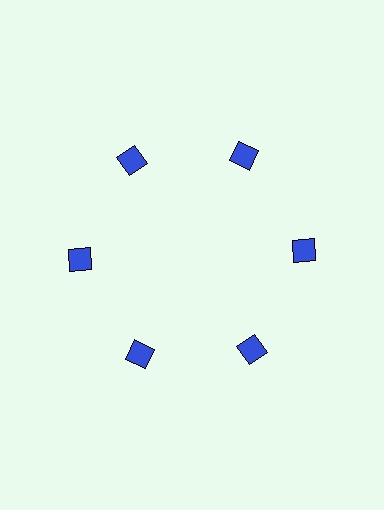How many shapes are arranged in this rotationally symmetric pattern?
There are 6 shapes, arranged in 6 groups of 1.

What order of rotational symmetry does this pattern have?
This pattern has 6-fold rotational symmetry.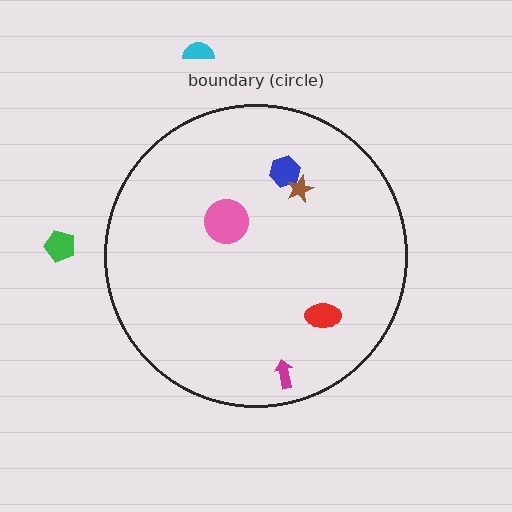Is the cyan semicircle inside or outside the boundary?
Outside.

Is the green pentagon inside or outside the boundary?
Outside.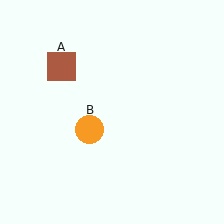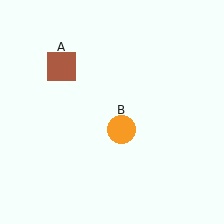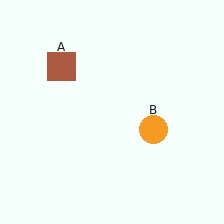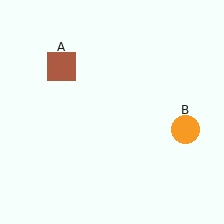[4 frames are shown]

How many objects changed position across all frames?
1 object changed position: orange circle (object B).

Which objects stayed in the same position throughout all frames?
Brown square (object A) remained stationary.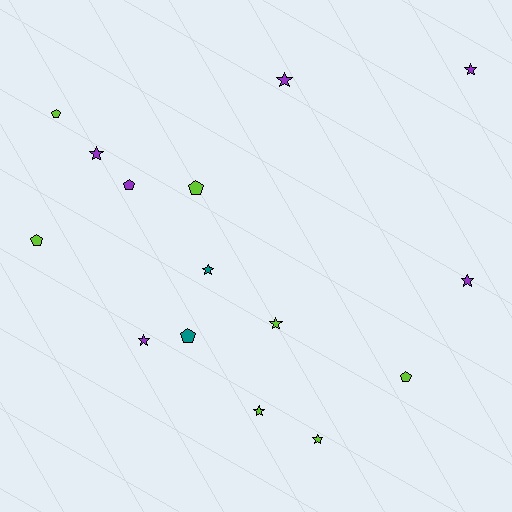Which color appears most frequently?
Lime, with 7 objects.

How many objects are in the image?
There are 15 objects.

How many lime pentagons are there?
There are 4 lime pentagons.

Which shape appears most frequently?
Star, with 9 objects.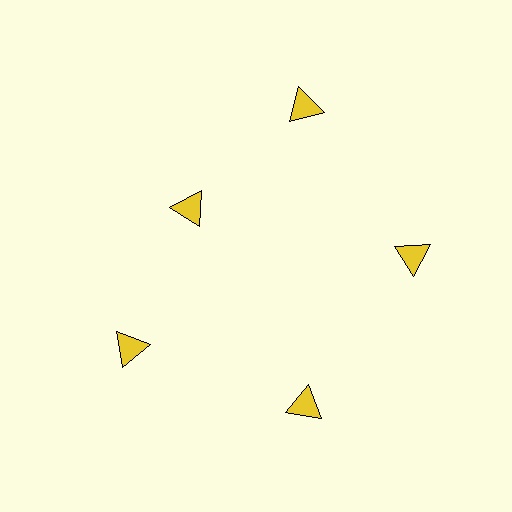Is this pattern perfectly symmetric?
No. The 5 yellow triangles are arranged in a ring, but one element near the 10 o'clock position is pulled inward toward the center, breaking the 5-fold rotational symmetry.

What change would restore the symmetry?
The symmetry would be restored by moving it outward, back onto the ring so that all 5 triangles sit at equal angles and equal distance from the center.